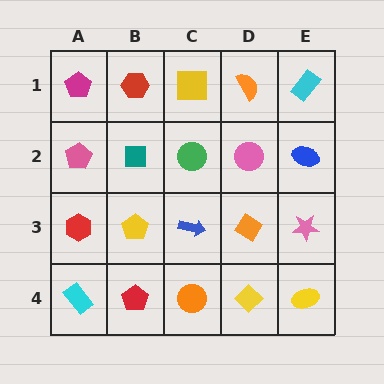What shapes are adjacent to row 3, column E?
A blue ellipse (row 2, column E), a yellow ellipse (row 4, column E), an orange diamond (row 3, column D).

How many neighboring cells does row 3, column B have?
4.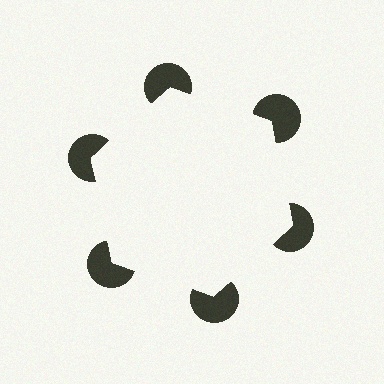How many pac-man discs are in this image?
There are 6 — one at each vertex of the illusory hexagon.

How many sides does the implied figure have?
6 sides.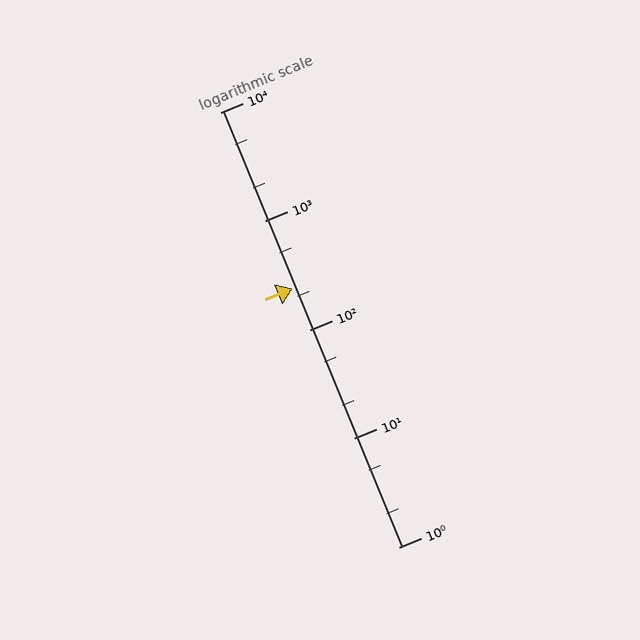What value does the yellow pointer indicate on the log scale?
The pointer indicates approximately 240.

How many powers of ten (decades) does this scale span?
The scale spans 4 decades, from 1 to 10000.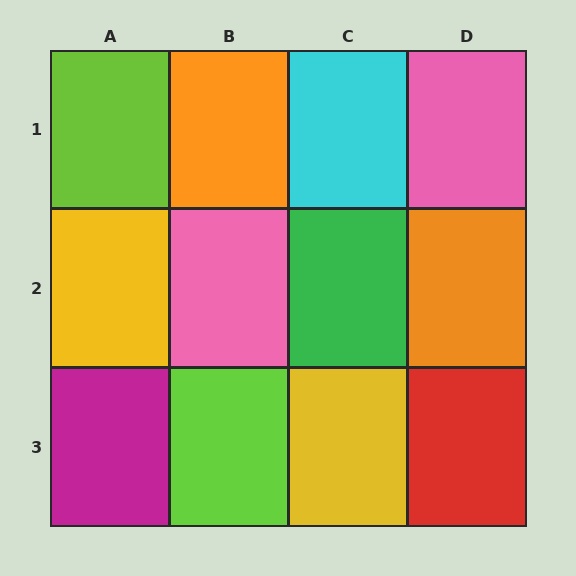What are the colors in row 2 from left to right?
Yellow, pink, green, orange.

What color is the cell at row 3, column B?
Lime.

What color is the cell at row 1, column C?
Cyan.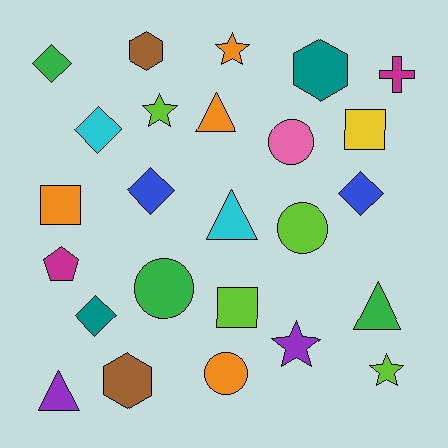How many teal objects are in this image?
There are 2 teal objects.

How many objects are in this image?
There are 25 objects.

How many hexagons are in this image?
There are 3 hexagons.